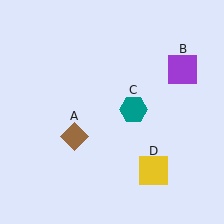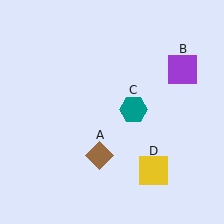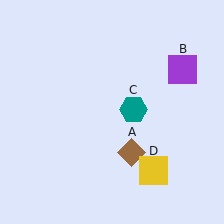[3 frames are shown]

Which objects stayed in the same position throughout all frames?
Purple square (object B) and teal hexagon (object C) and yellow square (object D) remained stationary.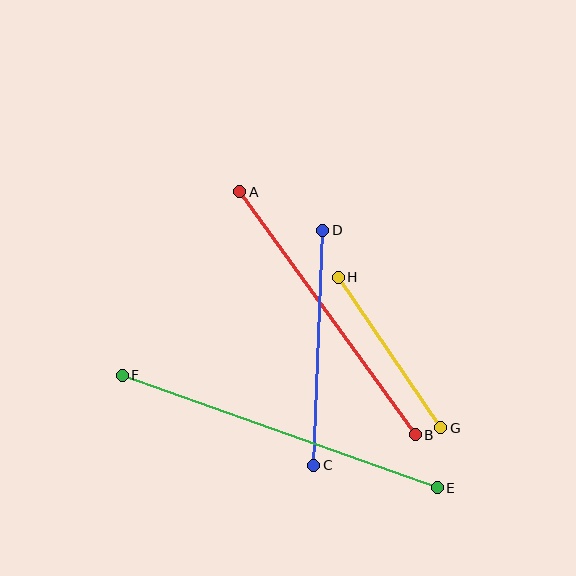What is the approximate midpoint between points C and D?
The midpoint is at approximately (318, 348) pixels.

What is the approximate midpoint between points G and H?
The midpoint is at approximately (390, 352) pixels.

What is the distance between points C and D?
The distance is approximately 235 pixels.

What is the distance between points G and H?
The distance is approximately 182 pixels.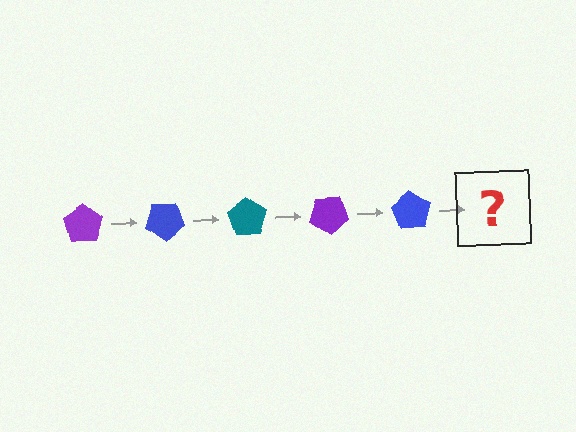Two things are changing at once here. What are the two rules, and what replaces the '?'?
The two rules are that it rotates 35 degrees each step and the color cycles through purple, blue, and teal. The '?' should be a teal pentagon, rotated 175 degrees from the start.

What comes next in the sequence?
The next element should be a teal pentagon, rotated 175 degrees from the start.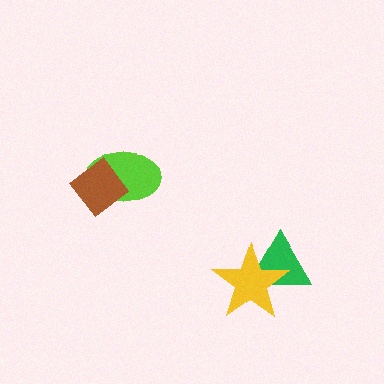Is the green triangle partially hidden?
Yes, it is partially covered by another shape.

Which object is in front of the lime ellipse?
The brown diamond is in front of the lime ellipse.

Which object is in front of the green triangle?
The yellow star is in front of the green triangle.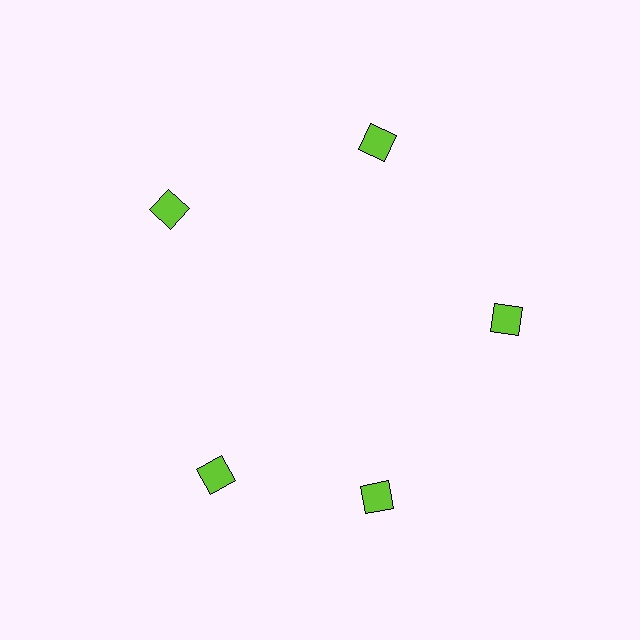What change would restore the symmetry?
The symmetry would be restored by rotating it back into even spacing with its neighbors so that all 5 squares sit at equal angles and equal distance from the center.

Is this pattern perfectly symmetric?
No. The 5 lime squares are arranged in a ring, but one element near the 8 o'clock position is rotated out of alignment along the ring, breaking the 5-fold rotational symmetry.